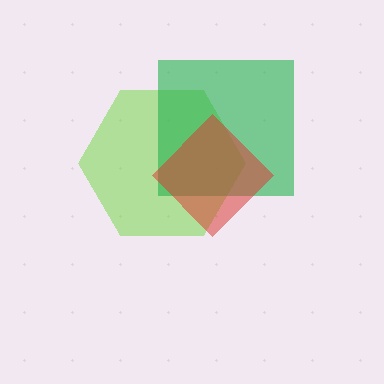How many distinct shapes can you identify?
There are 3 distinct shapes: a lime hexagon, a green square, a red diamond.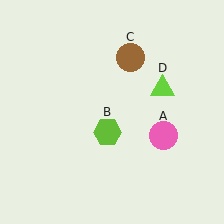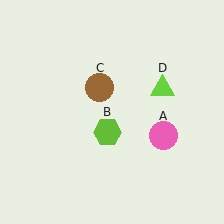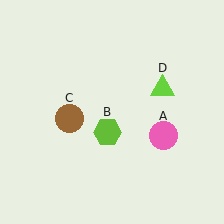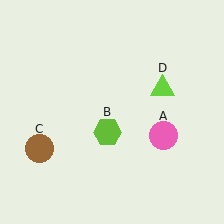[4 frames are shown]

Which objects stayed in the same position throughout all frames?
Pink circle (object A) and lime hexagon (object B) and lime triangle (object D) remained stationary.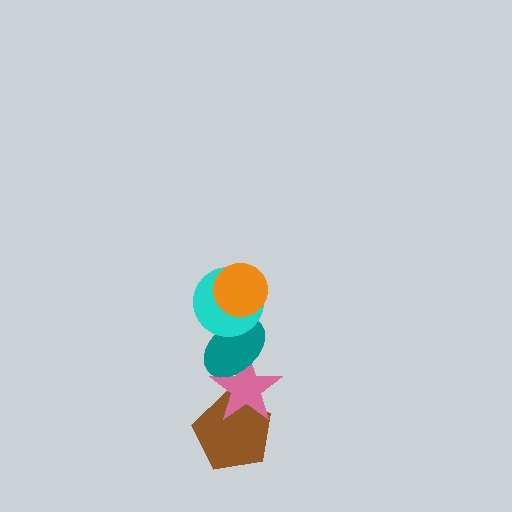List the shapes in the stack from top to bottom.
From top to bottom: the orange circle, the cyan circle, the teal ellipse, the pink star, the brown pentagon.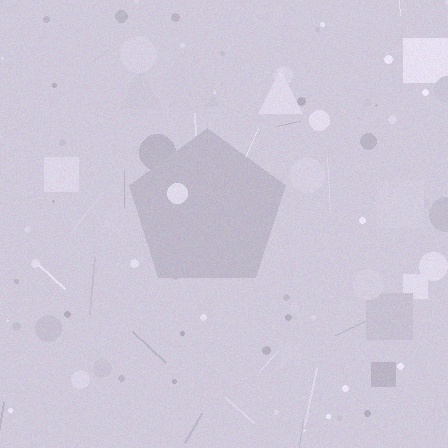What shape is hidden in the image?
A pentagon is hidden in the image.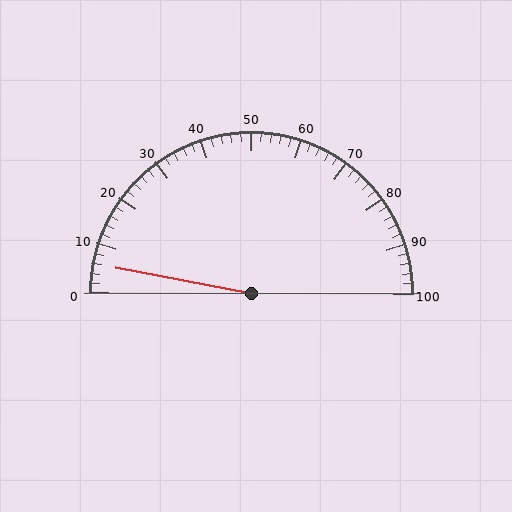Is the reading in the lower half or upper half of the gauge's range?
The reading is in the lower half of the range (0 to 100).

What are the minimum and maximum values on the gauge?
The gauge ranges from 0 to 100.